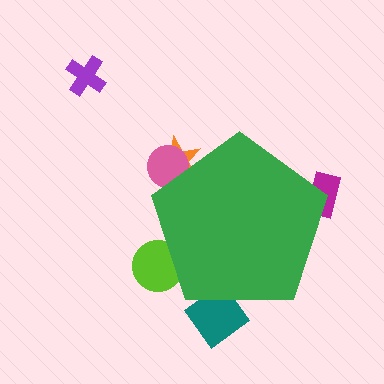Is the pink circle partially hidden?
Yes, the pink circle is partially hidden behind the green pentagon.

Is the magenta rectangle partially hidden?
Yes, the magenta rectangle is partially hidden behind the green pentagon.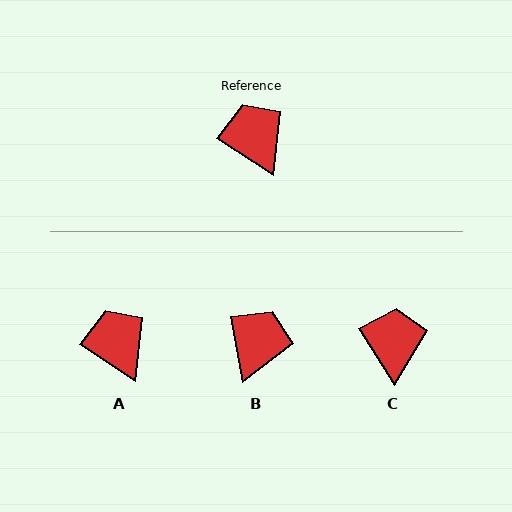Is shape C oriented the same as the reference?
No, it is off by about 25 degrees.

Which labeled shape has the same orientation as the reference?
A.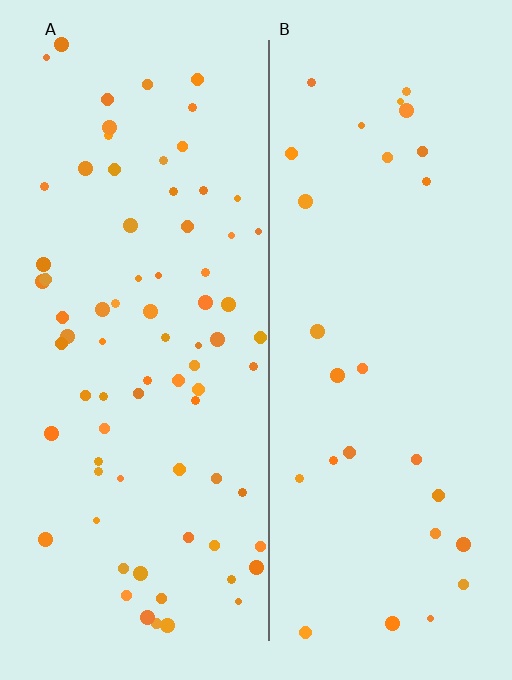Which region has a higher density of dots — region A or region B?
A (the left).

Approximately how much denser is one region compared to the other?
Approximately 2.6× — region A over region B.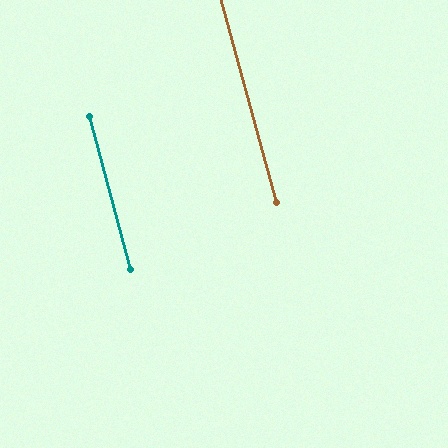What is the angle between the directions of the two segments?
Approximately 0 degrees.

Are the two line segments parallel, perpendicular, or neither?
Parallel — their directions differ by only 0.5°.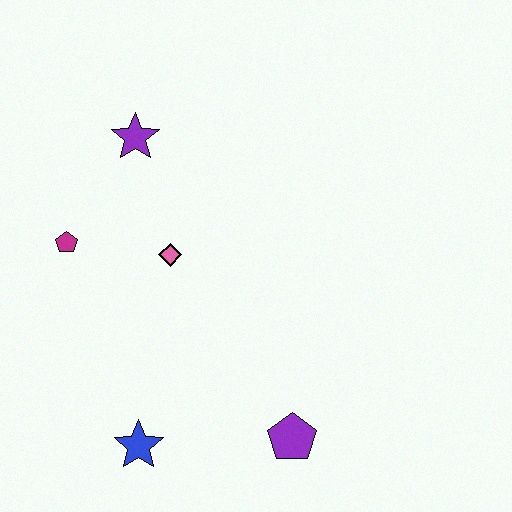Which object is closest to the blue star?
The purple pentagon is closest to the blue star.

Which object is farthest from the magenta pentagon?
The purple pentagon is farthest from the magenta pentagon.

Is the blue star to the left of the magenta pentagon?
No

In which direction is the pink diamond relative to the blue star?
The pink diamond is above the blue star.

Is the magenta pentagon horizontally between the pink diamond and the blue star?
No